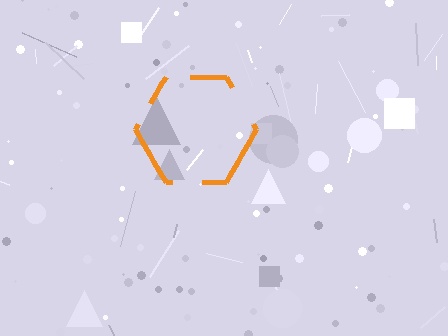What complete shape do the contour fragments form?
The contour fragments form a hexagon.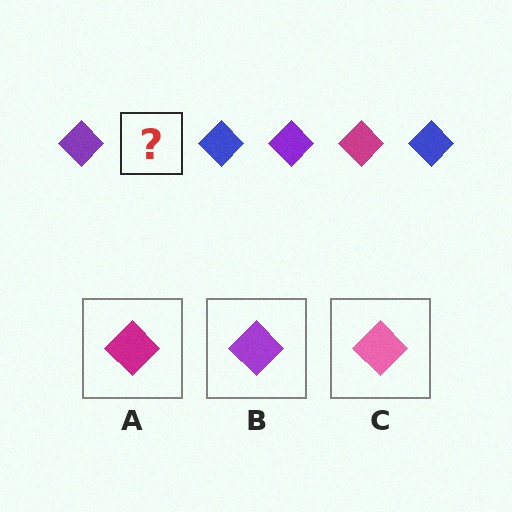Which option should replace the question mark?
Option A.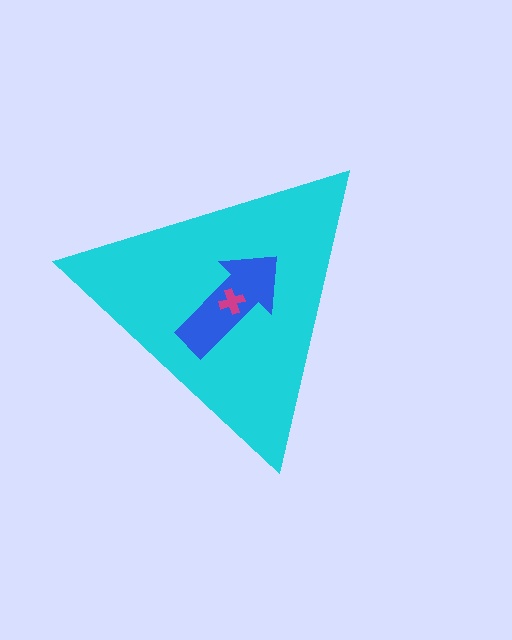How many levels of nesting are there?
3.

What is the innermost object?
The magenta cross.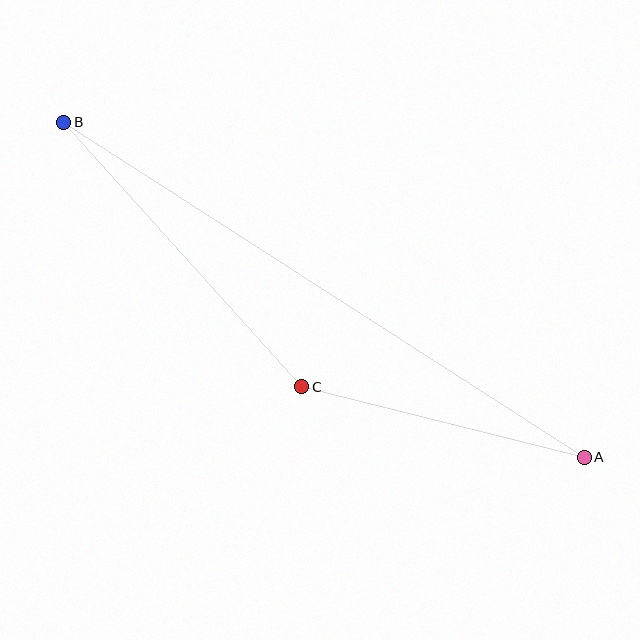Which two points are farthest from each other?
Points A and B are farthest from each other.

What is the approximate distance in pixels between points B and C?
The distance between B and C is approximately 356 pixels.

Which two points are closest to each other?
Points A and C are closest to each other.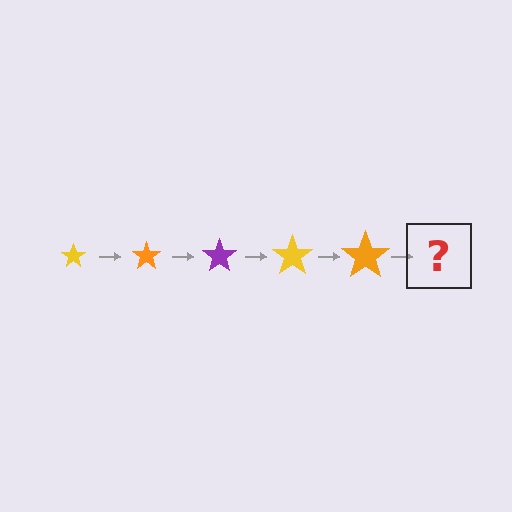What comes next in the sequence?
The next element should be a purple star, larger than the previous one.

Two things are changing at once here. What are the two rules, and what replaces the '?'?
The two rules are that the star grows larger each step and the color cycles through yellow, orange, and purple. The '?' should be a purple star, larger than the previous one.